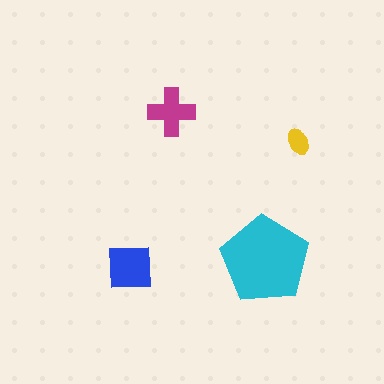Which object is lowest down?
The blue square is bottommost.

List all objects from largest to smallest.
The cyan pentagon, the blue square, the magenta cross, the yellow ellipse.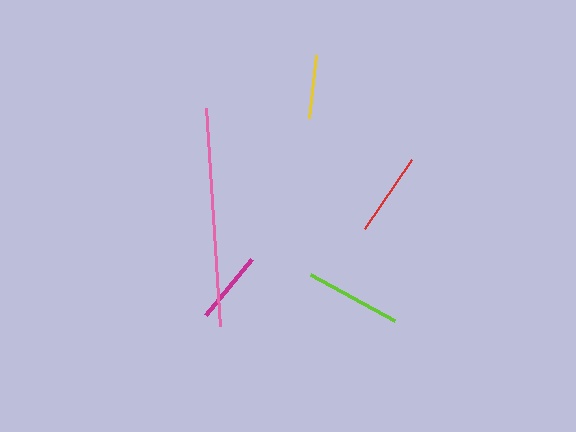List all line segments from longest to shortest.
From longest to shortest: pink, lime, red, magenta, yellow.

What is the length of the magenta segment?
The magenta segment is approximately 73 pixels long.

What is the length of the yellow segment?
The yellow segment is approximately 64 pixels long.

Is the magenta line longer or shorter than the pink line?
The pink line is longer than the magenta line.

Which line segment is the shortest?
The yellow line is the shortest at approximately 64 pixels.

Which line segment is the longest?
The pink line is the longest at approximately 219 pixels.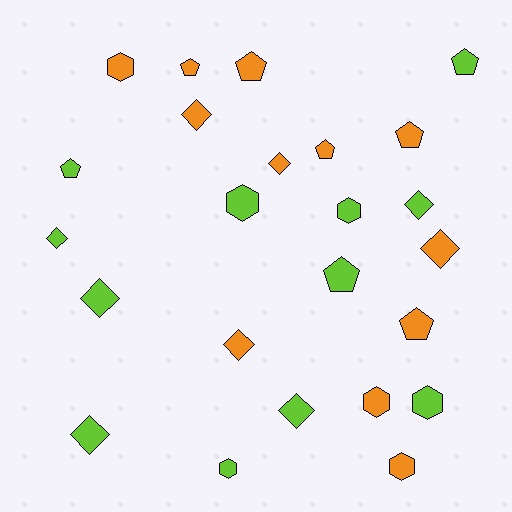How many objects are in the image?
There are 24 objects.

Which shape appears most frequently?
Diamond, with 9 objects.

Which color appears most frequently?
Lime, with 12 objects.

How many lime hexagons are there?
There are 4 lime hexagons.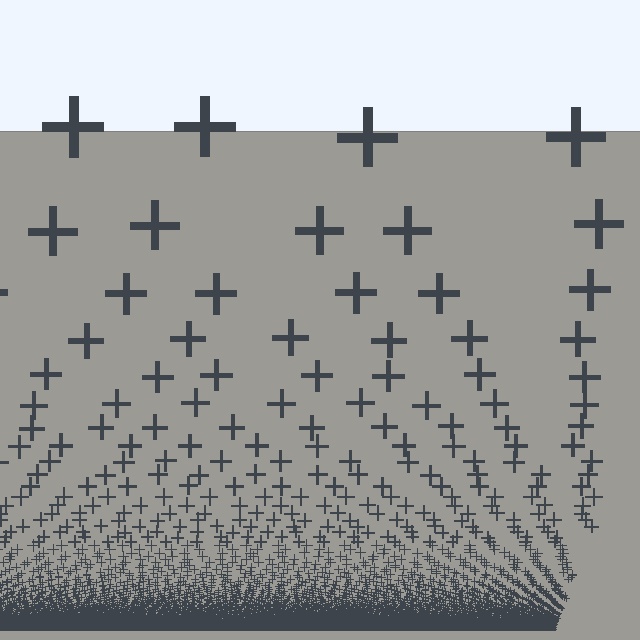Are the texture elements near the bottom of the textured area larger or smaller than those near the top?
Smaller. The gradient is inverted — elements near the bottom are smaller and denser.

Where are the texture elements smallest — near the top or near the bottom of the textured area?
Near the bottom.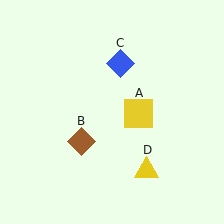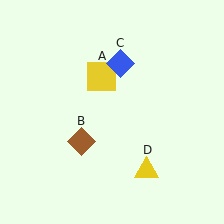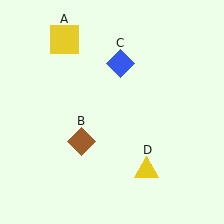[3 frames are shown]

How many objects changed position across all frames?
1 object changed position: yellow square (object A).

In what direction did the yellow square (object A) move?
The yellow square (object A) moved up and to the left.